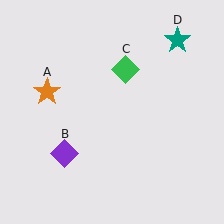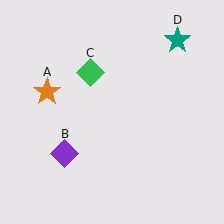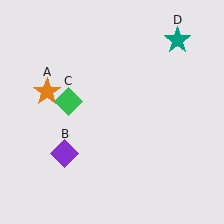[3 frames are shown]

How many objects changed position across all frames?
1 object changed position: green diamond (object C).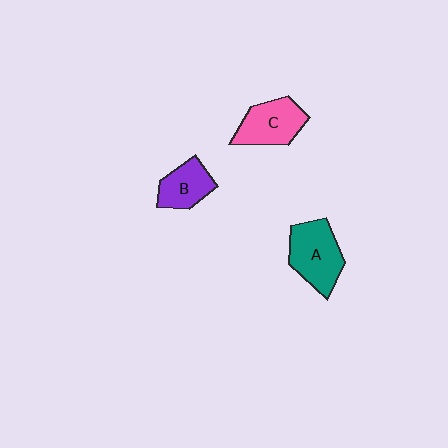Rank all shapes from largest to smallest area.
From largest to smallest: A (teal), C (pink), B (purple).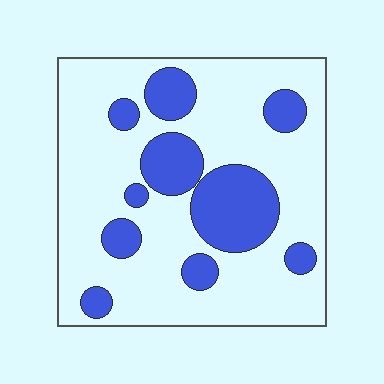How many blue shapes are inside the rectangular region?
10.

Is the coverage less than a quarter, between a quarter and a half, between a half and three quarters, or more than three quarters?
Between a quarter and a half.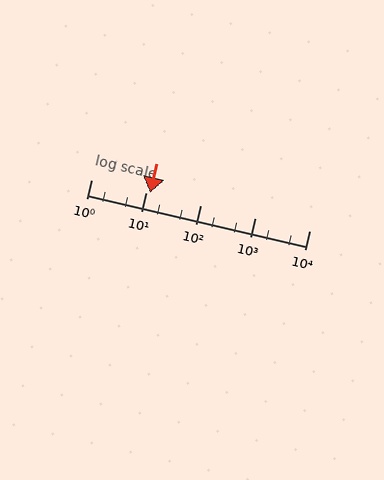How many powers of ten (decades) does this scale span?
The scale spans 4 decades, from 1 to 10000.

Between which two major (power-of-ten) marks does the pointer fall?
The pointer is between 10 and 100.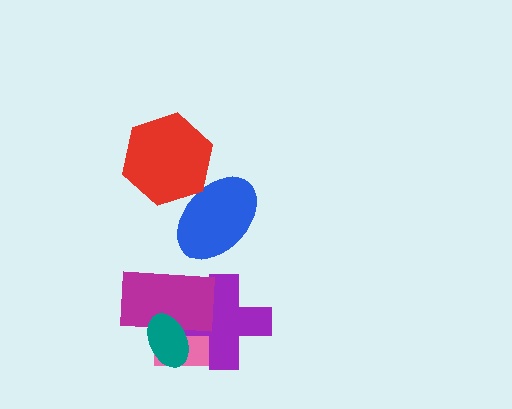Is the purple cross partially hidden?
Yes, it is partially covered by another shape.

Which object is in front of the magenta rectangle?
The teal ellipse is in front of the magenta rectangle.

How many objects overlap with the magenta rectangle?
3 objects overlap with the magenta rectangle.